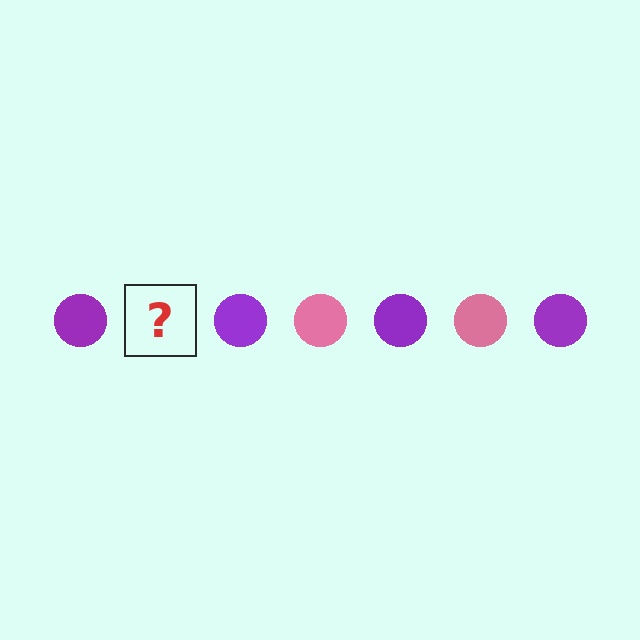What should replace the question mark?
The question mark should be replaced with a pink circle.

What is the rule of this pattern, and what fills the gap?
The rule is that the pattern cycles through purple, pink circles. The gap should be filled with a pink circle.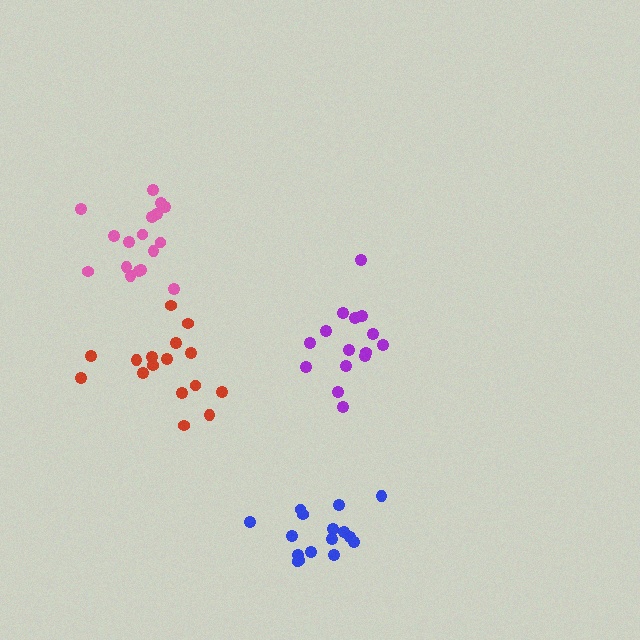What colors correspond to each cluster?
The clusters are colored: blue, pink, purple, red.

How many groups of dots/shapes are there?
There are 4 groups.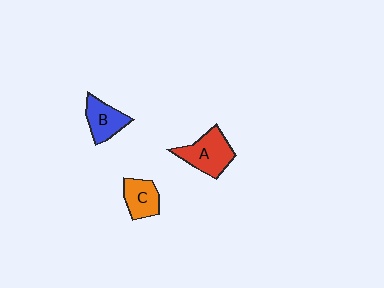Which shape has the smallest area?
Shape C (orange).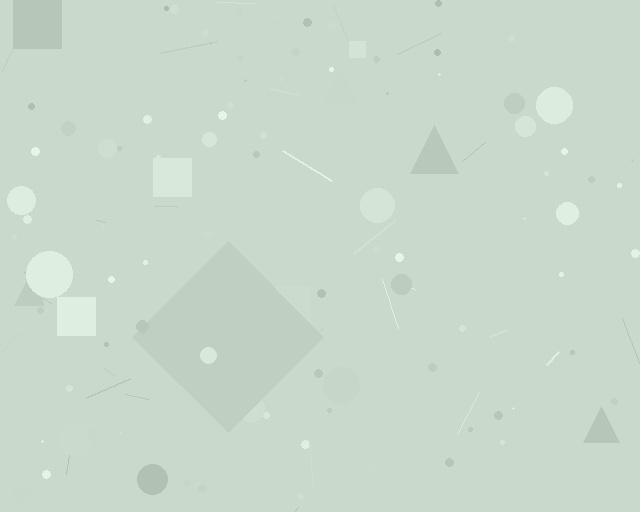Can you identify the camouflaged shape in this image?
The camouflaged shape is a diamond.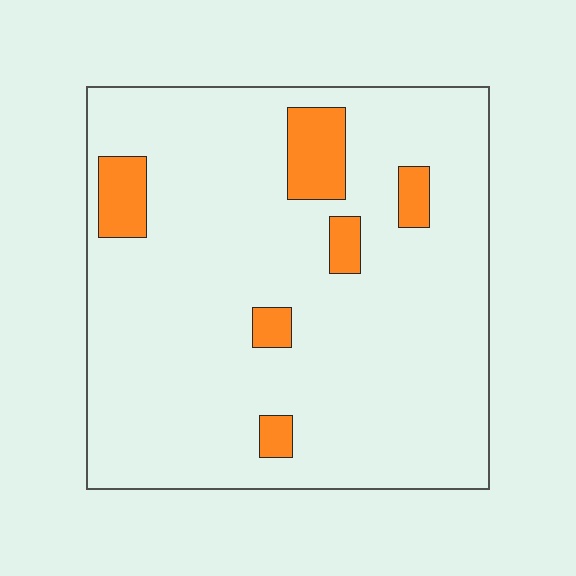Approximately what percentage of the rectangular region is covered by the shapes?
Approximately 10%.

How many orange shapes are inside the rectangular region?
6.